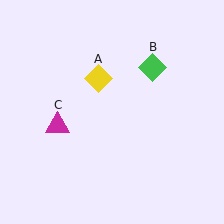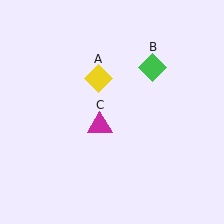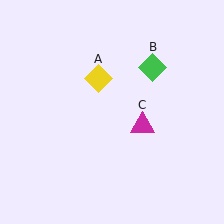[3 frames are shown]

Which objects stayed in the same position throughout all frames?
Yellow diamond (object A) and green diamond (object B) remained stationary.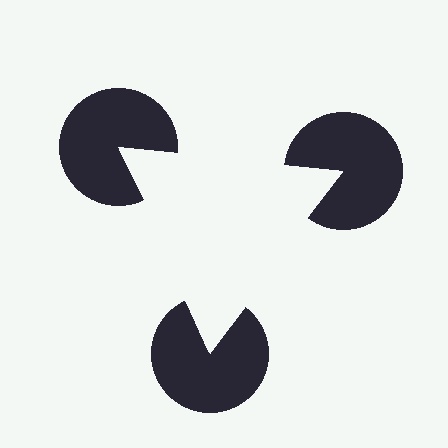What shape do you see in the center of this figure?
An illusory triangle — its edges are inferred from the aligned wedge cuts in the pac-man discs, not physically drawn.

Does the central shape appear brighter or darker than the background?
It typically appears slightly brighter than the background, even though no actual brightness change is drawn.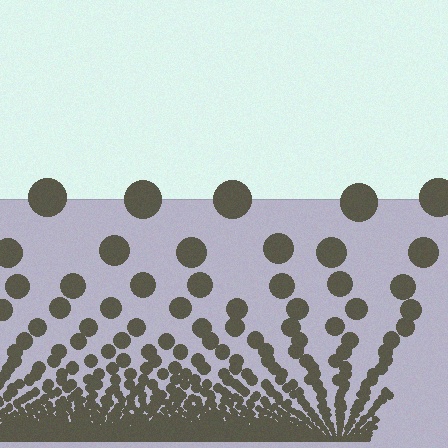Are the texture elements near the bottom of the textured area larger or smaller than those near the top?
Smaller. The gradient is inverted — elements near the bottom are smaller and denser.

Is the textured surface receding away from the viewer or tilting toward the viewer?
The surface appears to tilt toward the viewer. Texture elements get larger and sparser toward the top.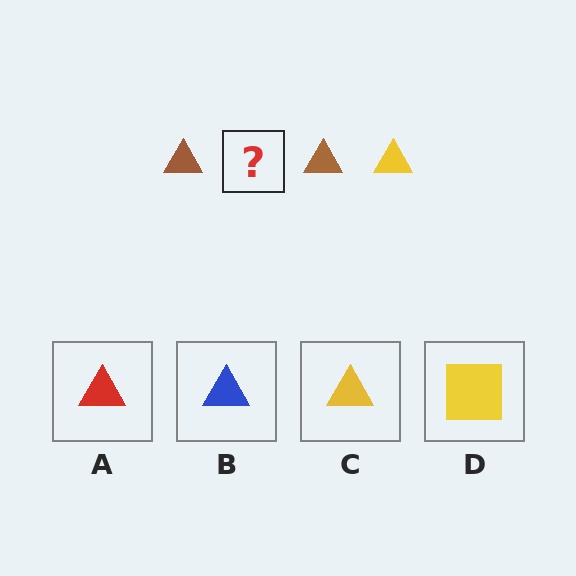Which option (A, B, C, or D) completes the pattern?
C.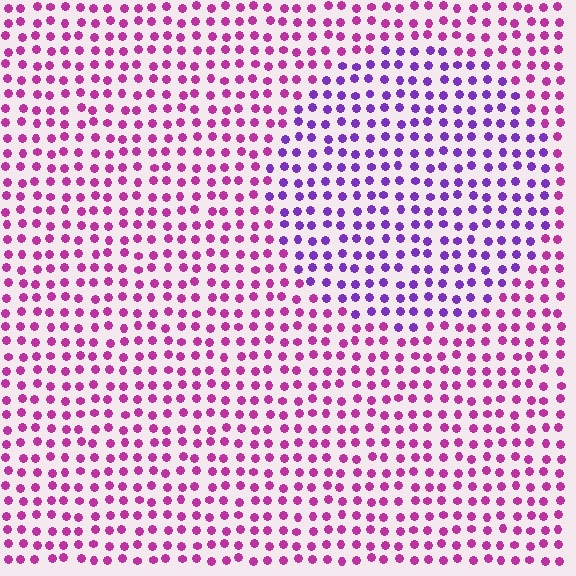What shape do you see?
I see a circle.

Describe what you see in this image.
The image is filled with small magenta elements in a uniform arrangement. A circle-shaped region is visible where the elements are tinted to a slightly different hue, forming a subtle color boundary.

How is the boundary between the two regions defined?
The boundary is defined purely by a slight shift in hue (about 42 degrees). Spacing, size, and orientation are identical on both sides.